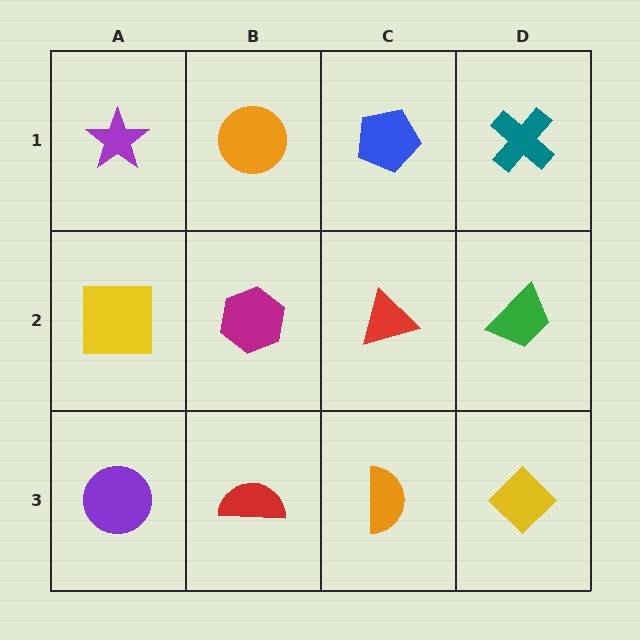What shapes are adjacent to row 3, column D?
A green trapezoid (row 2, column D), an orange semicircle (row 3, column C).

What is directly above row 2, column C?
A blue pentagon.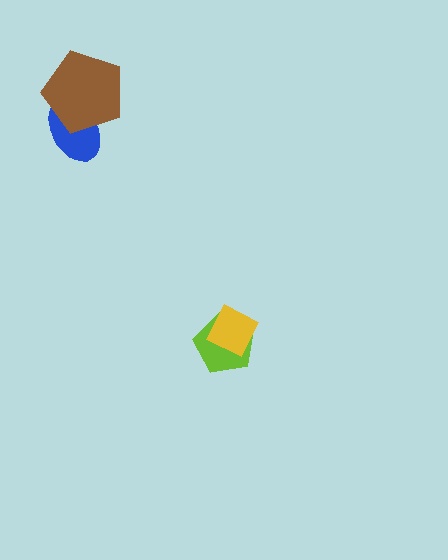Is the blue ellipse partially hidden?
Yes, it is partially covered by another shape.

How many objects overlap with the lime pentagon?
1 object overlaps with the lime pentagon.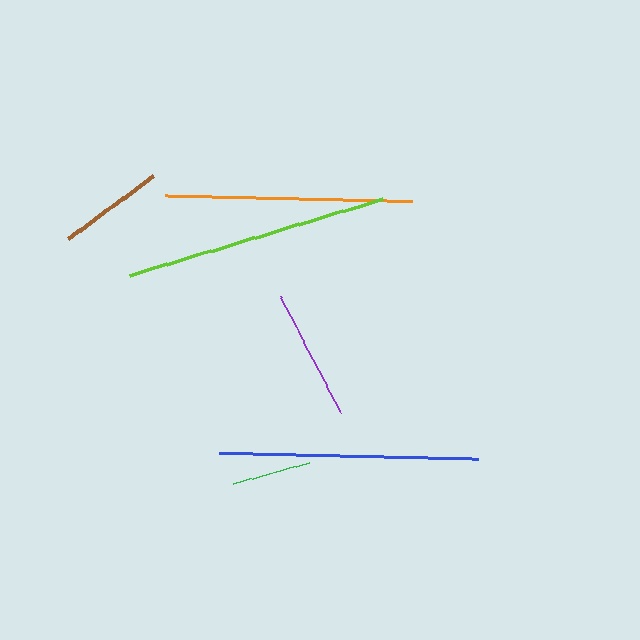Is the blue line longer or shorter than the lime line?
The lime line is longer than the blue line.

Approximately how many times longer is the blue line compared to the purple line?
The blue line is approximately 2.0 times the length of the purple line.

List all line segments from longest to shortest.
From longest to shortest: lime, blue, orange, purple, brown, green.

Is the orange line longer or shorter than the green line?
The orange line is longer than the green line.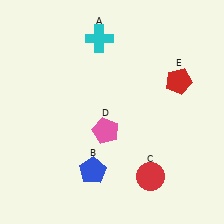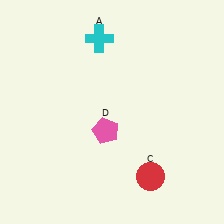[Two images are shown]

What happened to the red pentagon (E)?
The red pentagon (E) was removed in Image 2. It was in the top-right area of Image 1.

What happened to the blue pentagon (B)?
The blue pentagon (B) was removed in Image 2. It was in the bottom-left area of Image 1.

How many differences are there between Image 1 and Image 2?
There are 2 differences between the two images.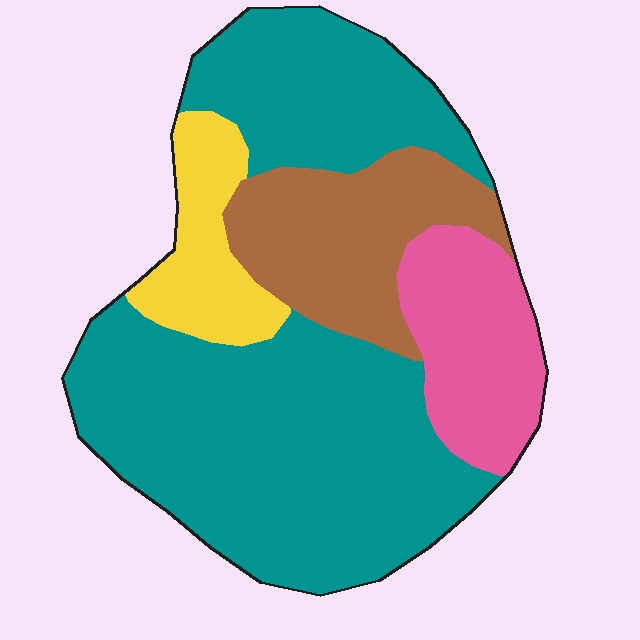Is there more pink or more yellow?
Pink.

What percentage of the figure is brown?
Brown covers about 15% of the figure.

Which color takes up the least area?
Yellow, at roughly 10%.